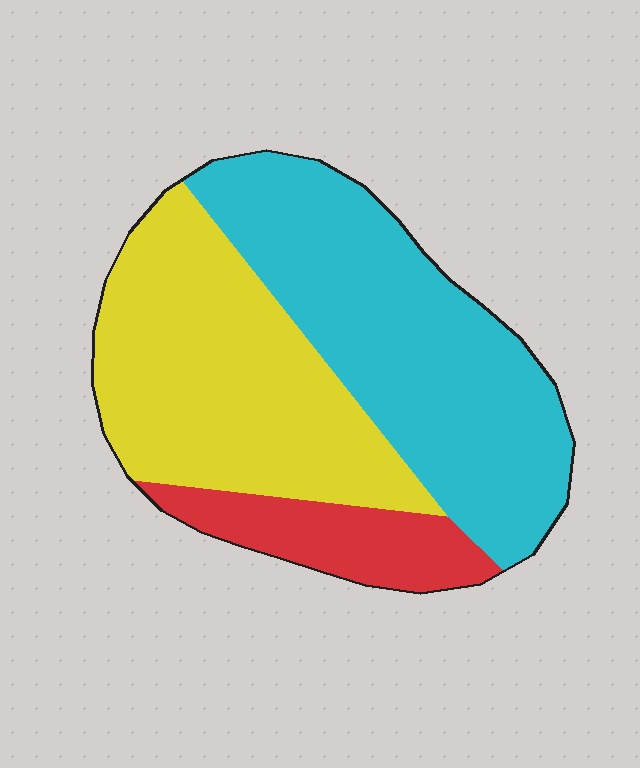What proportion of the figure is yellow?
Yellow takes up between a third and a half of the figure.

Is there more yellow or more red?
Yellow.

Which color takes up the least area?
Red, at roughly 15%.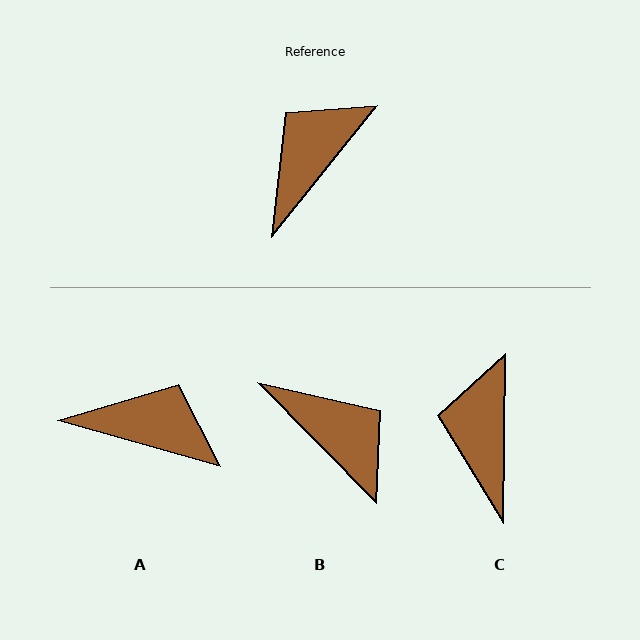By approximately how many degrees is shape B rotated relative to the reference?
Approximately 97 degrees clockwise.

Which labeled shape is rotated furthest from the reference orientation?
B, about 97 degrees away.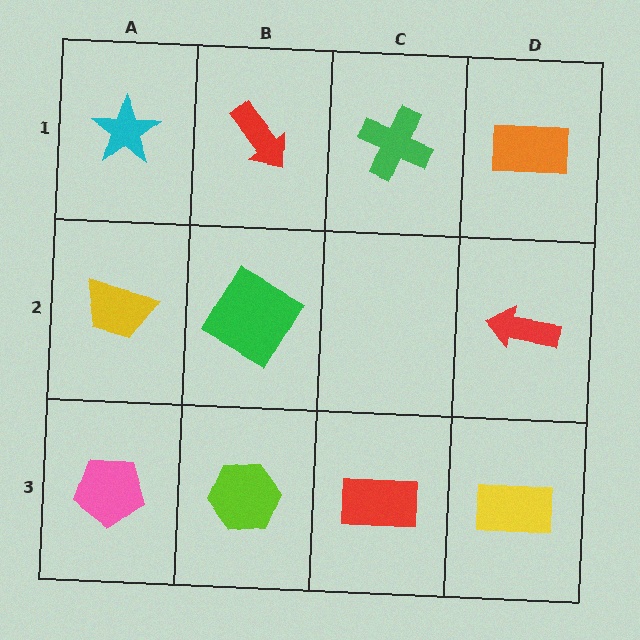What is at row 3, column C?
A red rectangle.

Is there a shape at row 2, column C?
No, that cell is empty.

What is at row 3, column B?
A lime hexagon.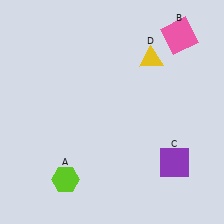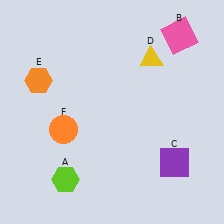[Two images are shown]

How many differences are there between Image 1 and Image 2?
There are 2 differences between the two images.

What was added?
An orange hexagon (E), an orange circle (F) were added in Image 2.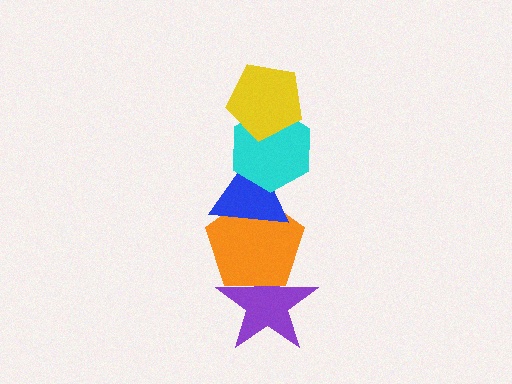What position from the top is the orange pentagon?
The orange pentagon is 4th from the top.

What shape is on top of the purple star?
The orange pentagon is on top of the purple star.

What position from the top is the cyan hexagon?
The cyan hexagon is 2nd from the top.